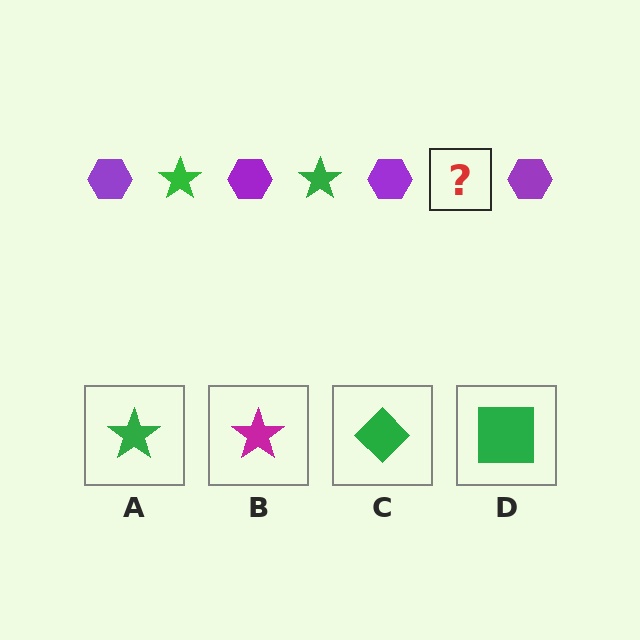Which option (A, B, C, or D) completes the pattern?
A.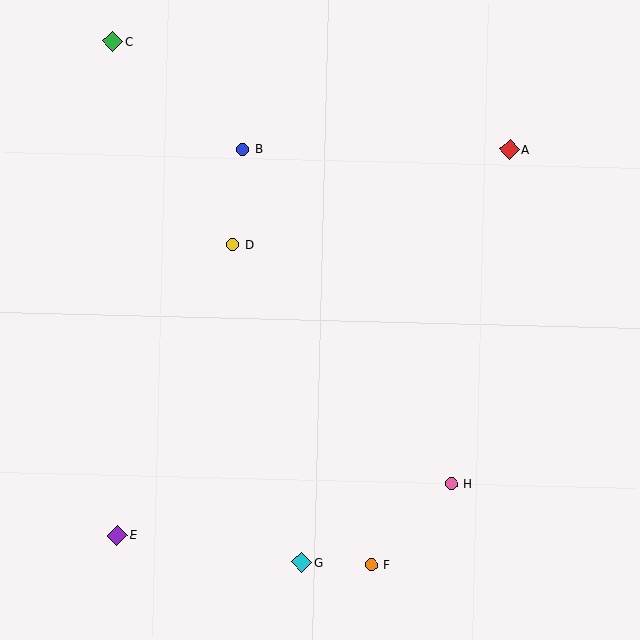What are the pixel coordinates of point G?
Point G is at (302, 563).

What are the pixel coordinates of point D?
Point D is at (232, 244).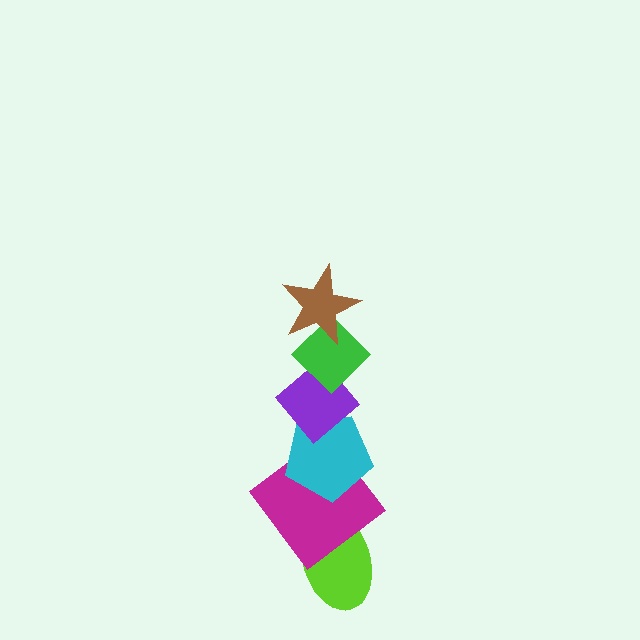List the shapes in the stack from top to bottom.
From top to bottom: the brown star, the green diamond, the purple diamond, the cyan pentagon, the magenta diamond, the lime ellipse.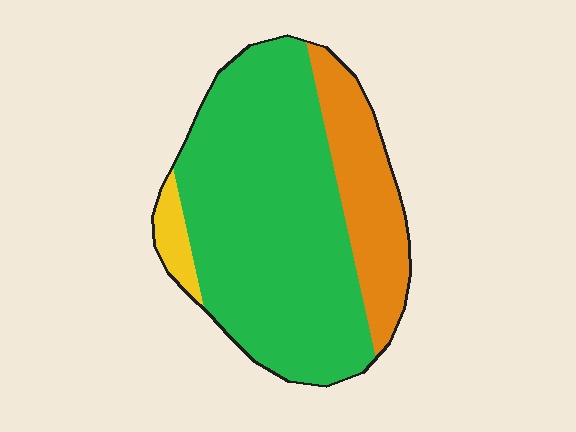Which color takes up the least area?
Yellow, at roughly 5%.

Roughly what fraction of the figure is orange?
Orange takes up about one quarter (1/4) of the figure.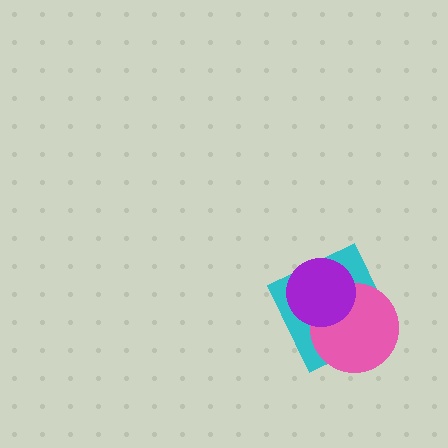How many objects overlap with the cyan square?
2 objects overlap with the cyan square.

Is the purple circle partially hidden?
No, no other shape covers it.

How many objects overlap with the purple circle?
2 objects overlap with the purple circle.